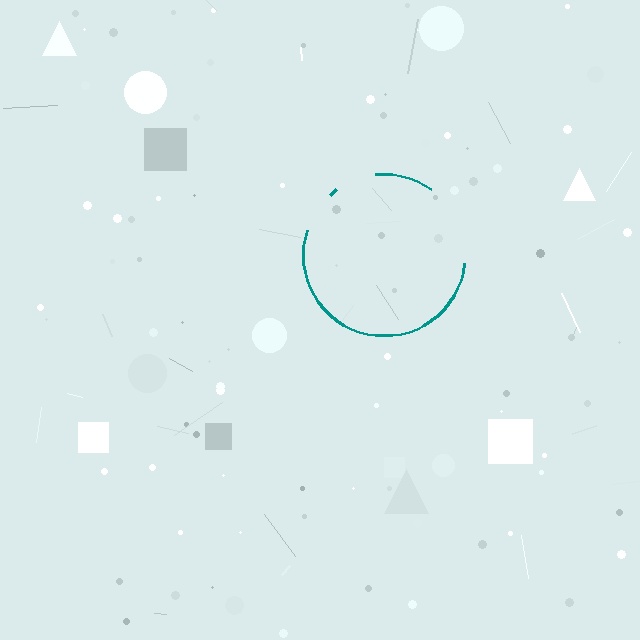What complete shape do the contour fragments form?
The contour fragments form a circle.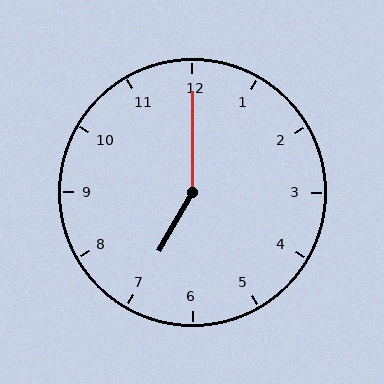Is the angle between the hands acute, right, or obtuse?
It is obtuse.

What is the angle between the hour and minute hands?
Approximately 150 degrees.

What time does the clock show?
7:00.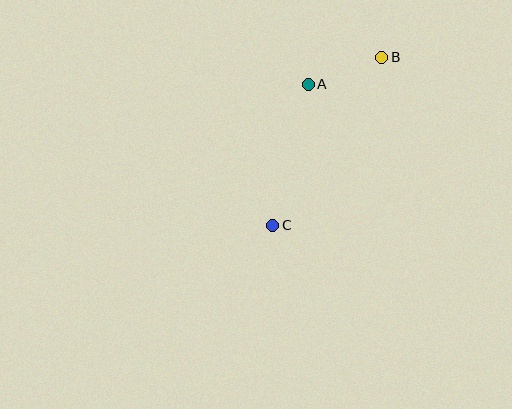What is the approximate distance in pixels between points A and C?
The distance between A and C is approximately 145 pixels.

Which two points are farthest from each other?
Points B and C are farthest from each other.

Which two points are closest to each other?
Points A and B are closest to each other.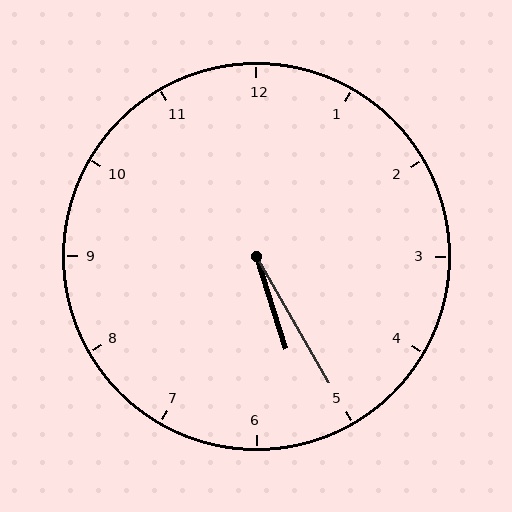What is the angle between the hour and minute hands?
Approximately 12 degrees.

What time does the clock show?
5:25.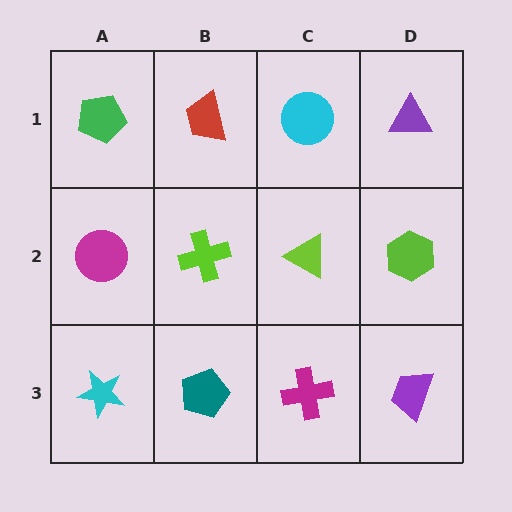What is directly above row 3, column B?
A lime cross.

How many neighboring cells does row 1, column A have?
2.